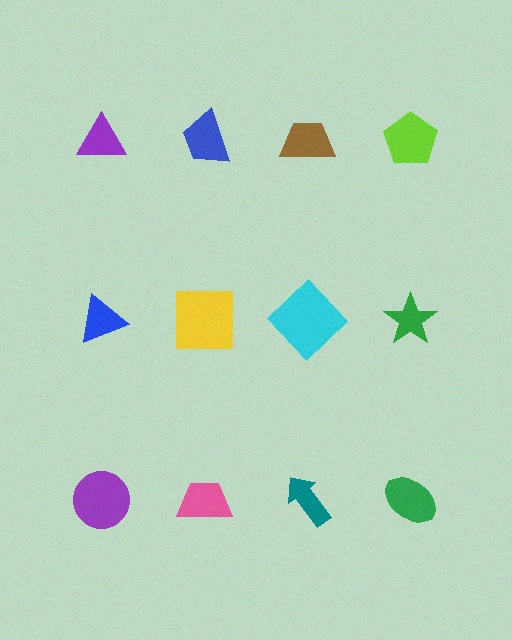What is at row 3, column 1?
A purple circle.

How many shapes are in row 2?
4 shapes.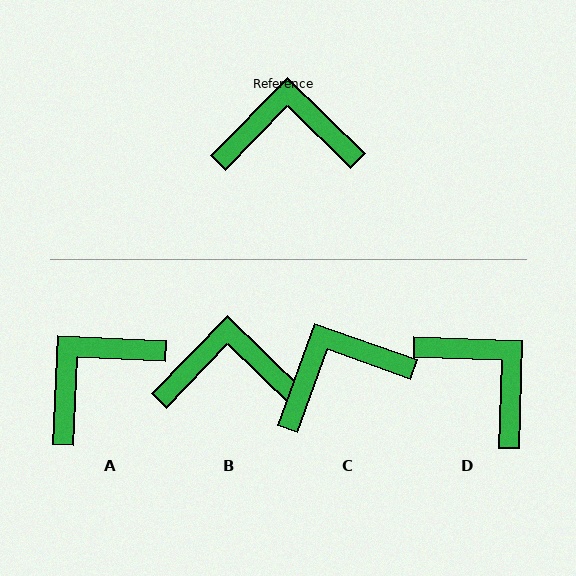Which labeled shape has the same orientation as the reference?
B.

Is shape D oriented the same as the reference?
No, it is off by about 48 degrees.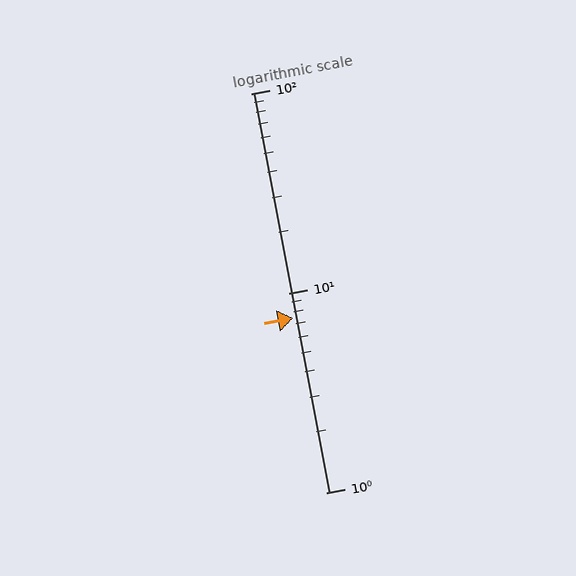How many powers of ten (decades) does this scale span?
The scale spans 2 decades, from 1 to 100.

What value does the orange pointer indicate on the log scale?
The pointer indicates approximately 7.5.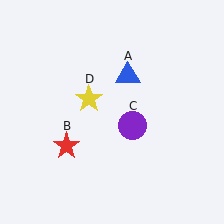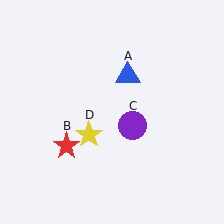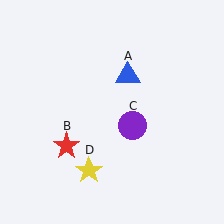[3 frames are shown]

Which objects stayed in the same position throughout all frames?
Blue triangle (object A) and red star (object B) and purple circle (object C) remained stationary.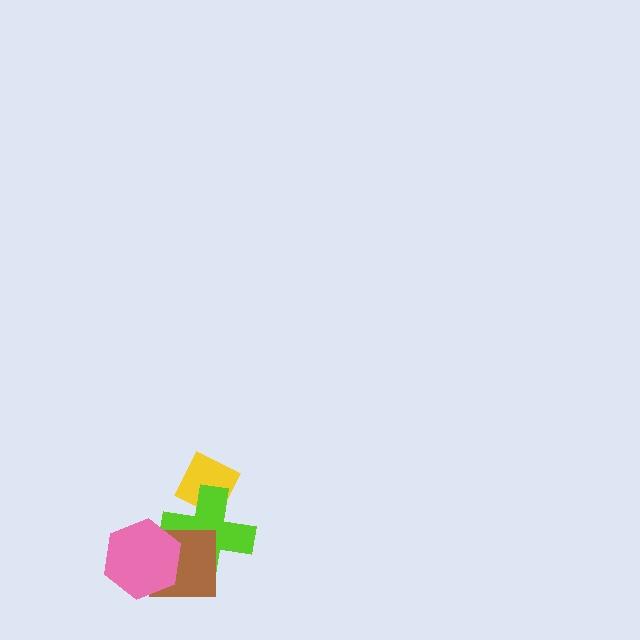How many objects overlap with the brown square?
2 objects overlap with the brown square.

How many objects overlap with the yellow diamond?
1 object overlaps with the yellow diamond.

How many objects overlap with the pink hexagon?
2 objects overlap with the pink hexagon.